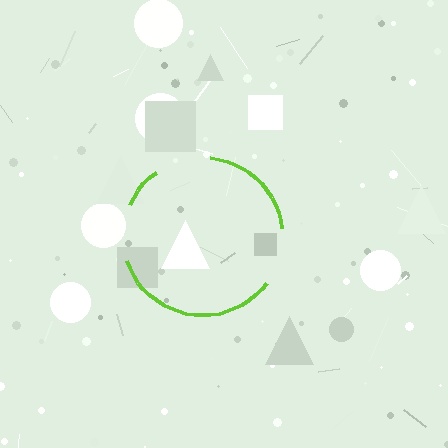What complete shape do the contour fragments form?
The contour fragments form a circle.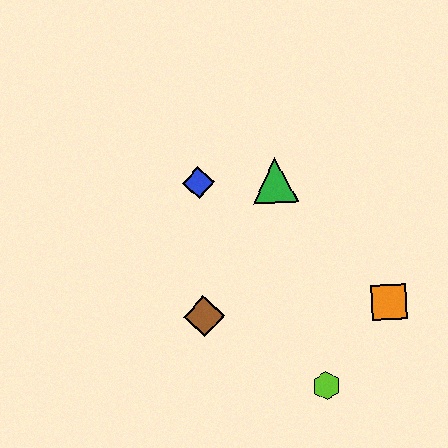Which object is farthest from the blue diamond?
The lime hexagon is farthest from the blue diamond.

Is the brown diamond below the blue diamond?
Yes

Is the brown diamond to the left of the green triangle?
Yes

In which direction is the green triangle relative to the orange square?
The green triangle is above the orange square.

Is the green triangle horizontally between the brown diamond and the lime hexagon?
Yes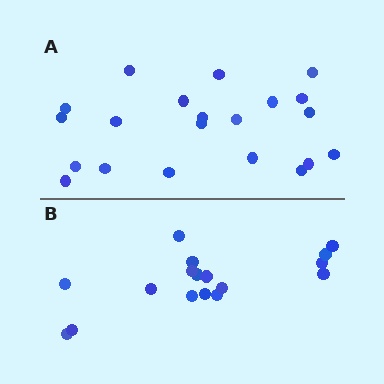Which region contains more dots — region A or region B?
Region A (the top region) has more dots.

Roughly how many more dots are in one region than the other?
Region A has about 4 more dots than region B.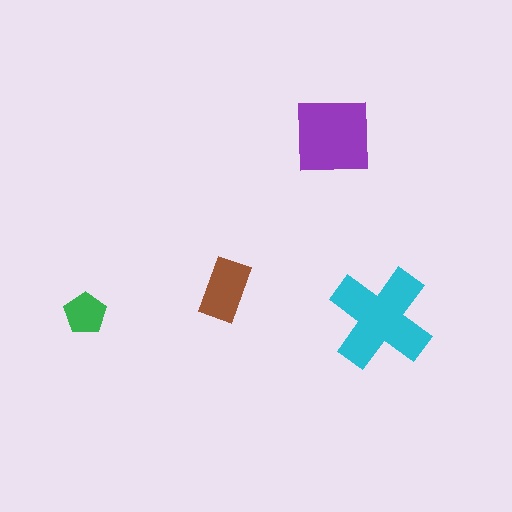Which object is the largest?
The cyan cross.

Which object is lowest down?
The cyan cross is bottommost.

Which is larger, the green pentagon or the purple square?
The purple square.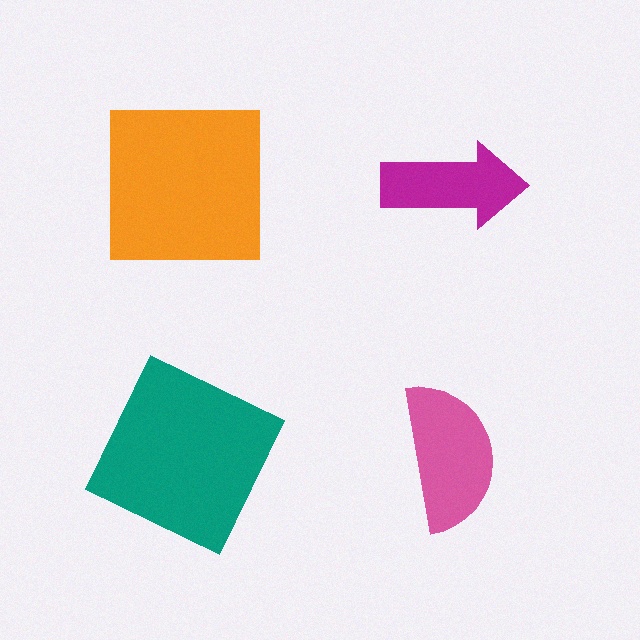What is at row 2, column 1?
A teal square.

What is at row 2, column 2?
A pink semicircle.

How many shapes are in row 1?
2 shapes.